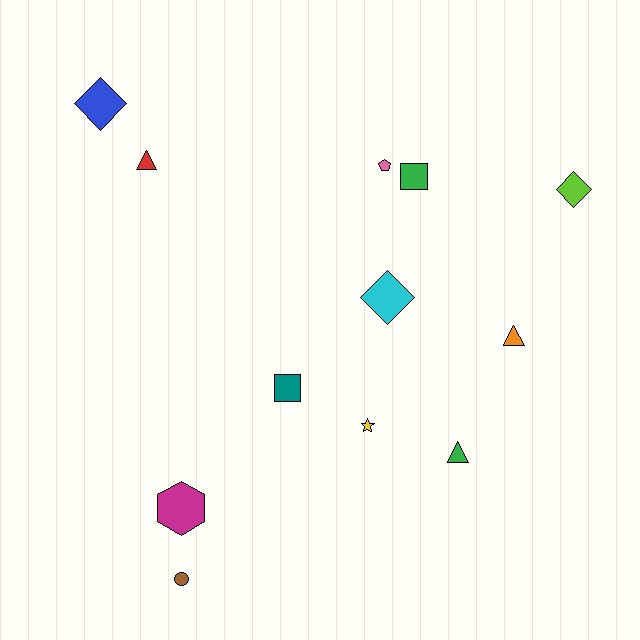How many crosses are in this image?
There are no crosses.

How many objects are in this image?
There are 12 objects.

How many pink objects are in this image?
There is 1 pink object.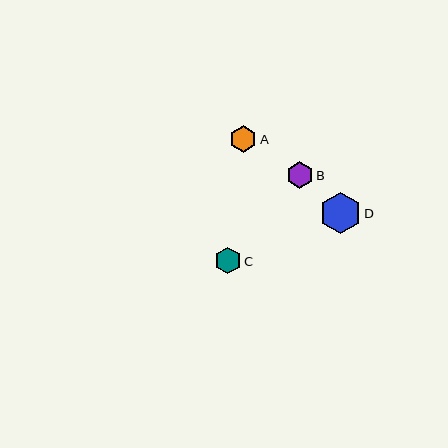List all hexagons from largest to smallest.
From largest to smallest: D, A, B, C.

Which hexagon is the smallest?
Hexagon C is the smallest with a size of approximately 26 pixels.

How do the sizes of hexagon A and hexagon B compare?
Hexagon A and hexagon B are approximately the same size.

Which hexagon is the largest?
Hexagon D is the largest with a size of approximately 41 pixels.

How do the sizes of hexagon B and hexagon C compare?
Hexagon B and hexagon C are approximately the same size.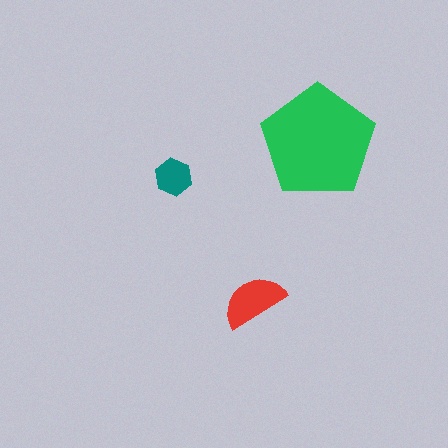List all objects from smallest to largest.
The teal hexagon, the red semicircle, the green pentagon.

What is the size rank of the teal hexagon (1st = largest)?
3rd.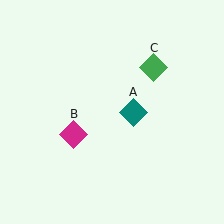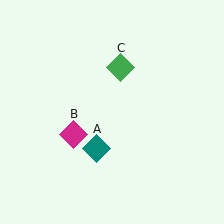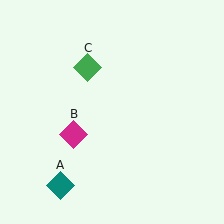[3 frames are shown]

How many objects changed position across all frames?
2 objects changed position: teal diamond (object A), green diamond (object C).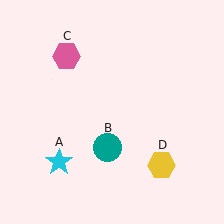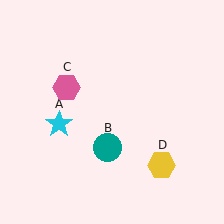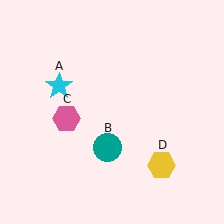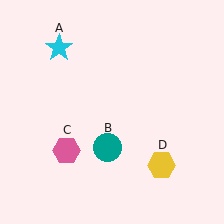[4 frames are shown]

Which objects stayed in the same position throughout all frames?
Teal circle (object B) and yellow hexagon (object D) remained stationary.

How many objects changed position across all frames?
2 objects changed position: cyan star (object A), pink hexagon (object C).